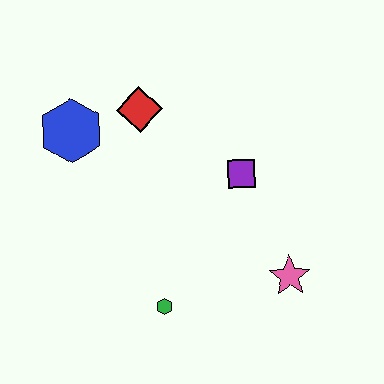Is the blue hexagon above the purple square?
Yes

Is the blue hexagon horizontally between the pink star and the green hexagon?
No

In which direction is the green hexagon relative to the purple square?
The green hexagon is below the purple square.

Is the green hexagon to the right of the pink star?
No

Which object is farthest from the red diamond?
The pink star is farthest from the red diamond.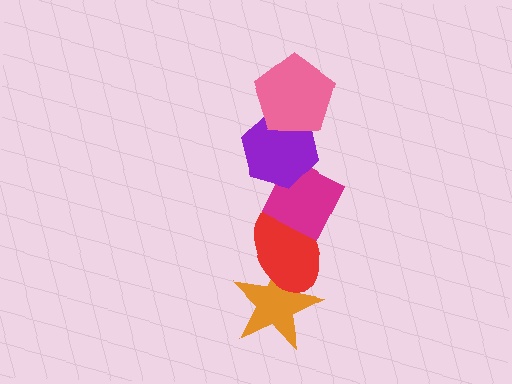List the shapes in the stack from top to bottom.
From top to bottom: the pink pentagon, the purple hexagon, the magenta diamond, the red ellipse, the orange star.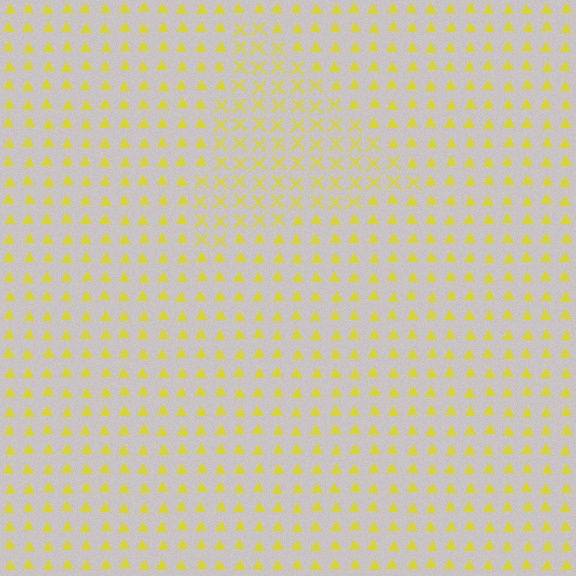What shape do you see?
I see a triangle.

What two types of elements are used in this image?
The image uses X marks inside the triangle region and triangles outside it.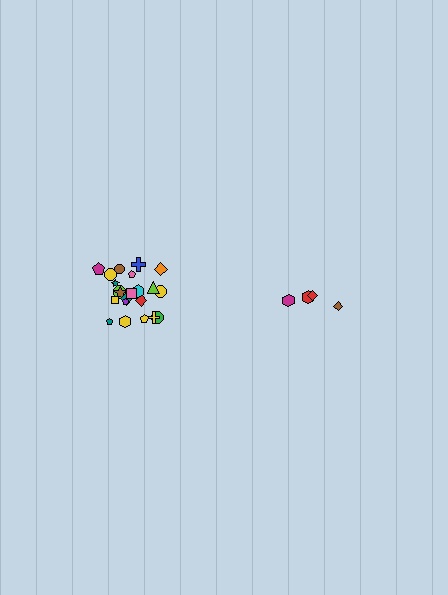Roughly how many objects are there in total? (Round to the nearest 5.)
Roughly 25 objects in total.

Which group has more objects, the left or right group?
The left group.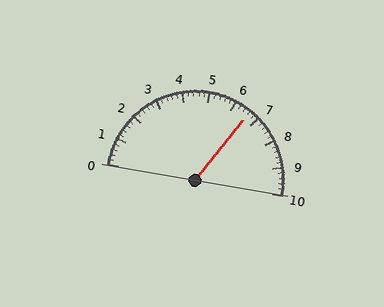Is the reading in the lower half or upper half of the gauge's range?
The reading is in the upper half of the range (0 to 10).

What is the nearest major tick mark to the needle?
The nearest major tick mark is 7.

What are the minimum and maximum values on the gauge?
The gauge ranges from 0 to 10.